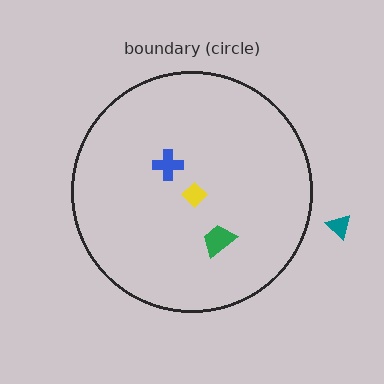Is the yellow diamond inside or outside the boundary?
Inside.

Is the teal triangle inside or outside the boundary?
Outside.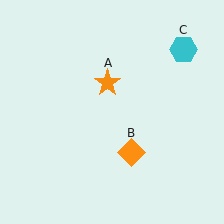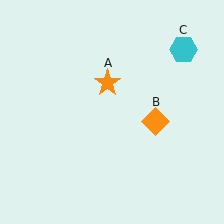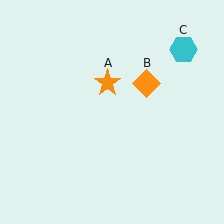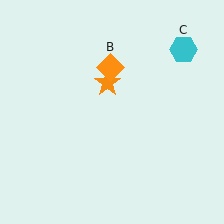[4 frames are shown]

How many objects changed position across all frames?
1 object changed position: orange diamond (object B).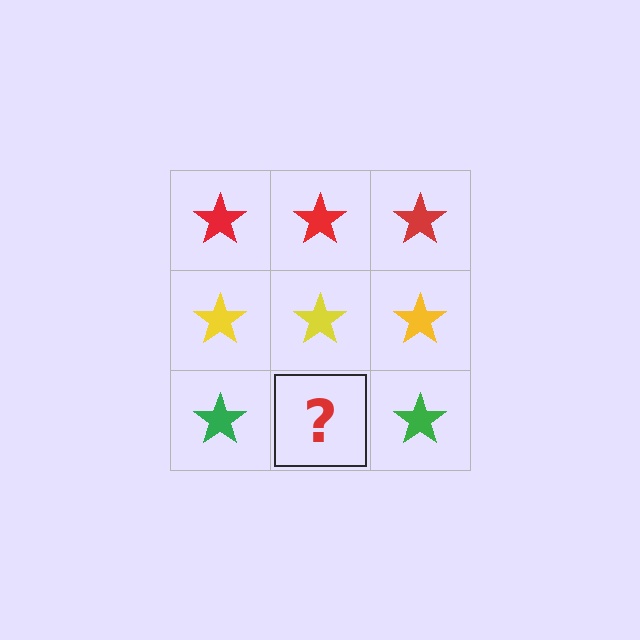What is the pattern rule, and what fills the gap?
The rule is that each row has a consistent color. The gap should be filled with a green star.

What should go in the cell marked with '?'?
The missing cell should contain a green star.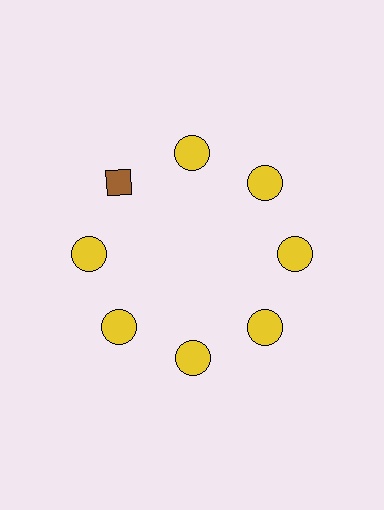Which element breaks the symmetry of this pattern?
The brown diamond at roughly the 10 o'clock position breaks the symmetry. All other shapes are yellow circles.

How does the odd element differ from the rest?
It differs in both color (brown instead of yellow) and shape (diamond instead of circle).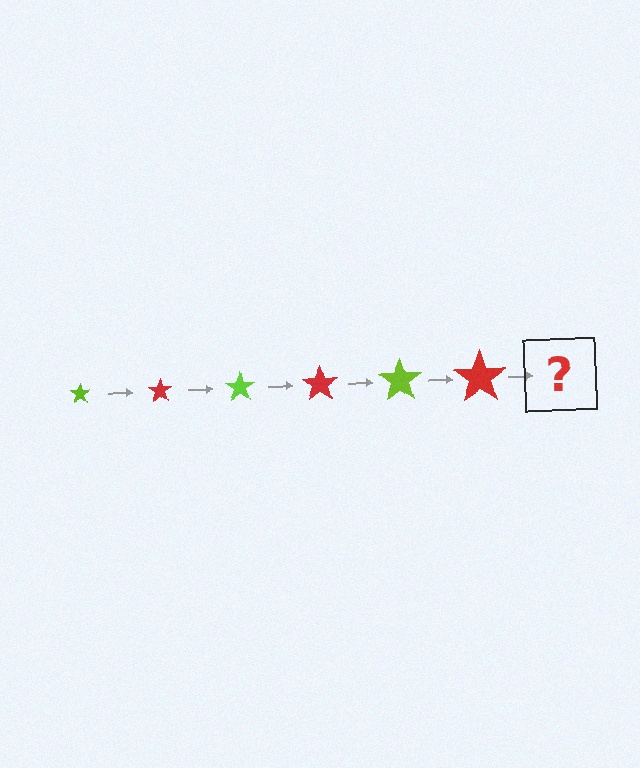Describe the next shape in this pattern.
It should be a lime star, larger than the previous one.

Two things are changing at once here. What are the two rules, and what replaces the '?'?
The two rules are that the star grows larger each step and the color cycles through lime and red. The '?' should be a lime star, larger than the previous one.